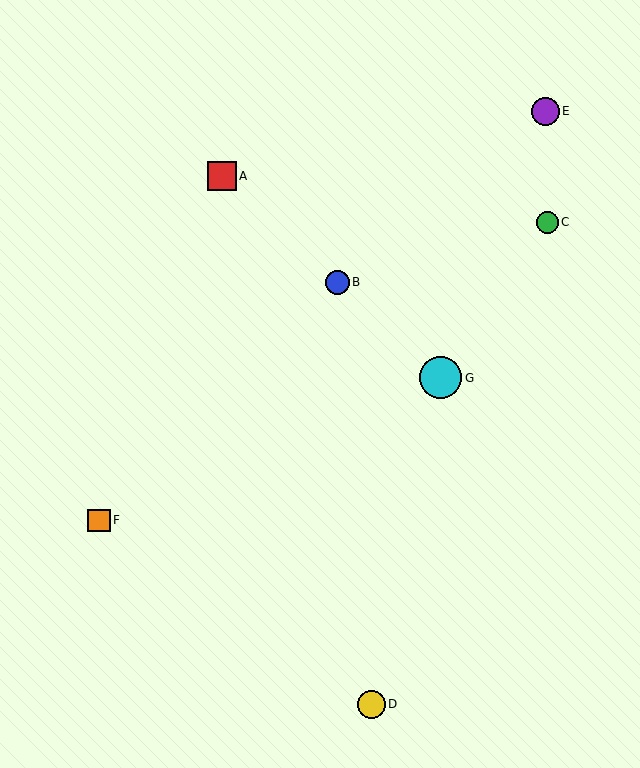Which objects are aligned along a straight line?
Objects A, B, G are aligned along a straight line.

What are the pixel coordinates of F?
Object F is at (99, 520).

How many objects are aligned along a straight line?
3 objects (A, B, G) are aligned along a straight line.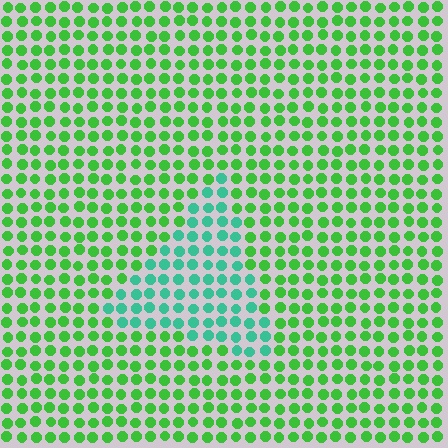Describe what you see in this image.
The image is filled with small green elements in a uniform arrangement. A triangle-shaped region is visible where the elements are tinted to a slightly different hue, forming a subtle color boundary.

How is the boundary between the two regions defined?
The boundary is defined purely by a slight shift in hue (about 41 degrees). Spacing, size, and orientation are identical on both sides.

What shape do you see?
I see a triangle.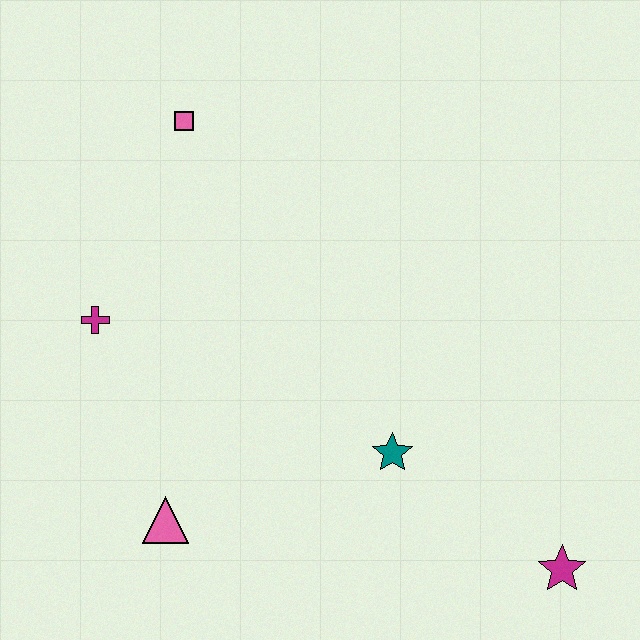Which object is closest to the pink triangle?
The magenta cross is closest to the pink triangle.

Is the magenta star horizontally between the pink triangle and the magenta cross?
No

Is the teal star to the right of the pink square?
Yes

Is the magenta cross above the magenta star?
Yes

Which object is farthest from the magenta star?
The pink square is farthest from the magenta star.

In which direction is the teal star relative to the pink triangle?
The teal star is to the right of the pink triangle.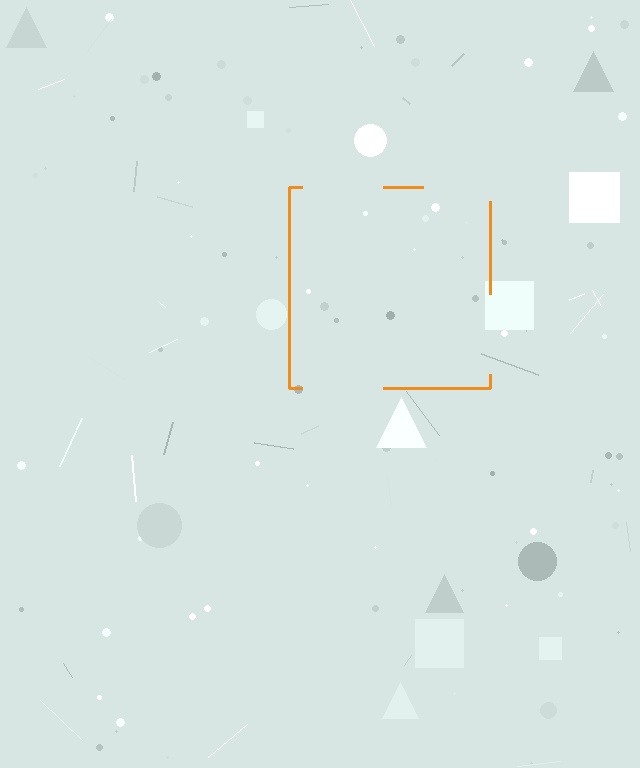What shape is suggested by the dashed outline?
The dashed outline suggests a square.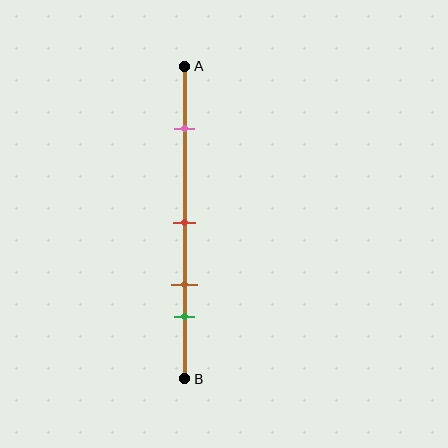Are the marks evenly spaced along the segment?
No, the marks are not evenly spaced.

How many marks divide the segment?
There are 4 marks dividing the segment.